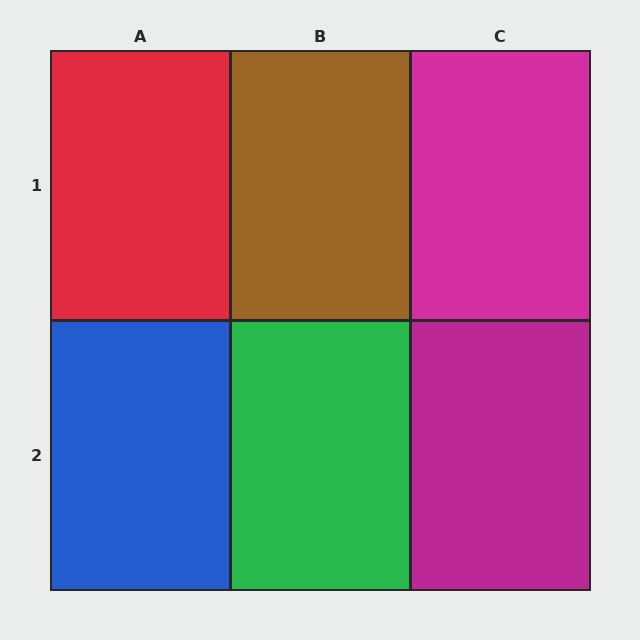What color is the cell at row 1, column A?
Red.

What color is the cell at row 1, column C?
Magenta.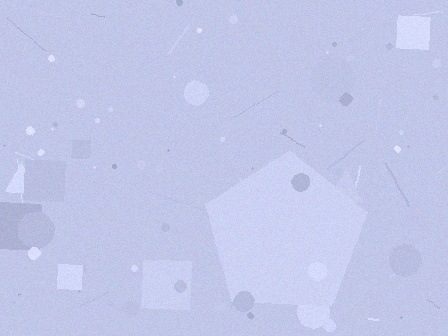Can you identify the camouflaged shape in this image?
The camouflaged shape is a pentagon.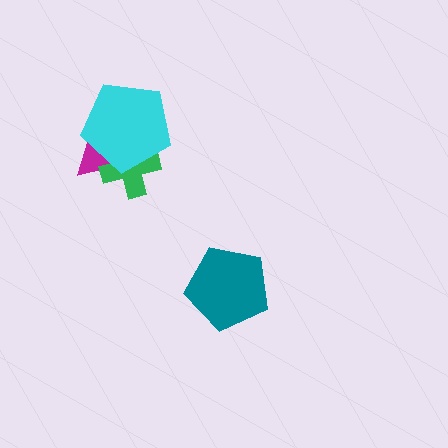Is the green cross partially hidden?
Yes, it is partially covered by another shape.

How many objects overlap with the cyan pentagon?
2 objects overlap with the cyan pentagon.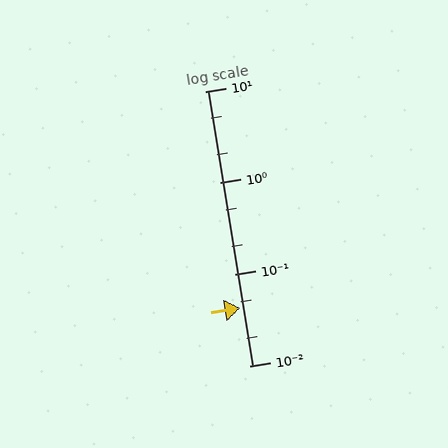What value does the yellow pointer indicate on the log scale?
The pointer indicates approximately 0.043.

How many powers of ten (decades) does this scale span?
The scale spans 3 decades, from 0.01 to 10.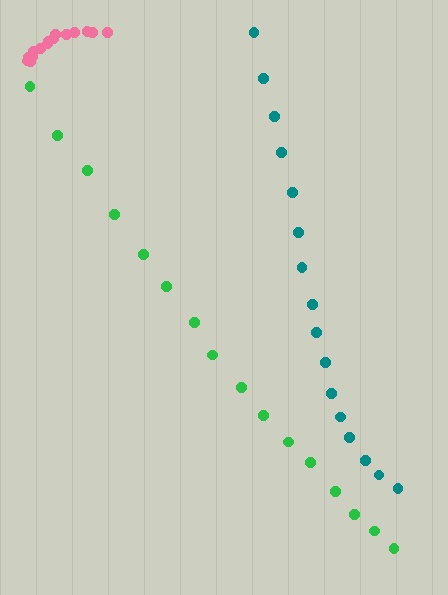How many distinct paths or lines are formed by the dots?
There are 3 distinct paths.